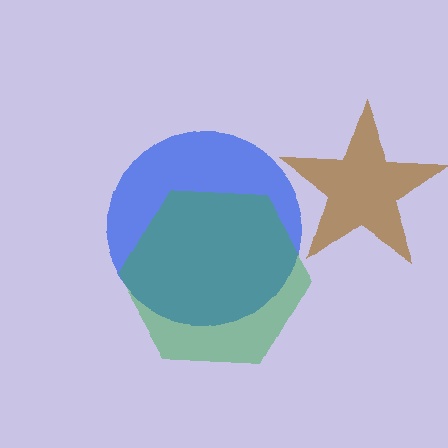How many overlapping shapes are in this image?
There are 3 overlapping shapes in the image.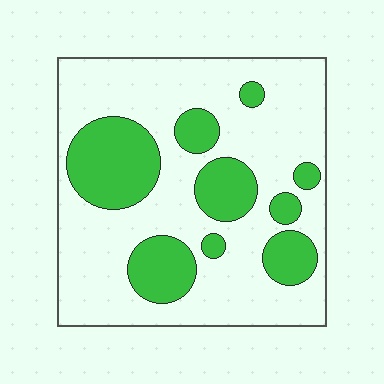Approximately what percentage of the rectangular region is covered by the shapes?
Approximately 30%.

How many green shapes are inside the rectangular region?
9.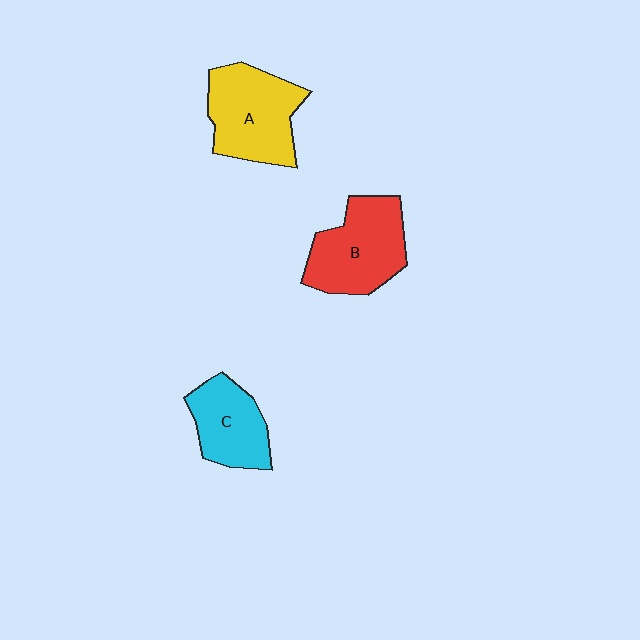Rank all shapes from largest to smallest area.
From largest to smallest: A (yellow), B (red), C (cyan).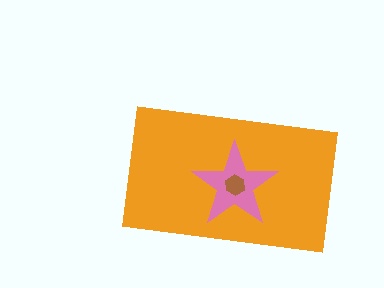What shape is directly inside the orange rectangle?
The pink star.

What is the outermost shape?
The orange rectangle.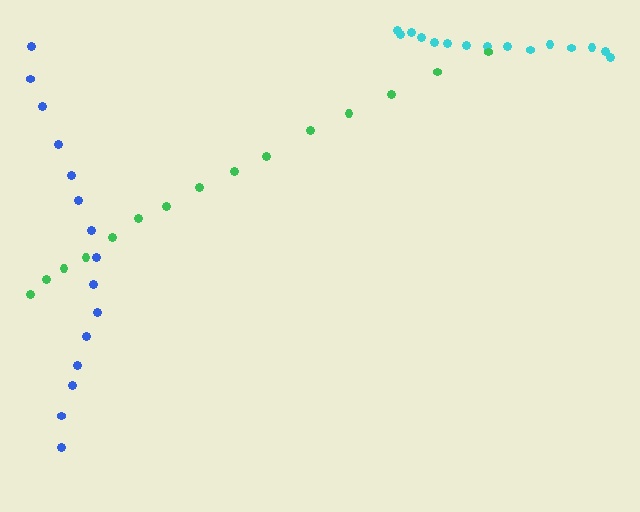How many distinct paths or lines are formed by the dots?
There are 3 distinct paths.